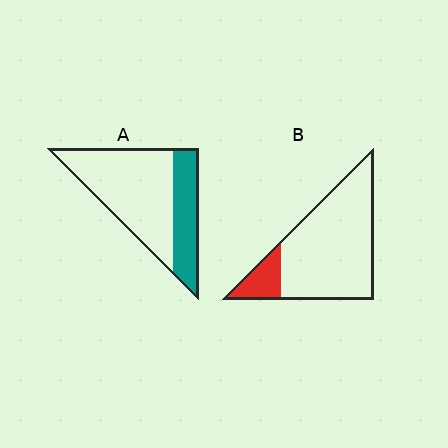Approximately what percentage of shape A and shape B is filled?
A is approximately 30% and B is approximately 15%.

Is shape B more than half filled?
No.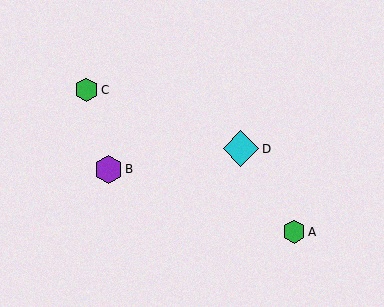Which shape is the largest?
The cyan diamond (labeled D) is the largest.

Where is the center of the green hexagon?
The center of the green hexagon is at (87, 90).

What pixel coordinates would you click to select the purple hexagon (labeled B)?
Click at (109, 169) to select the purple hexagon B.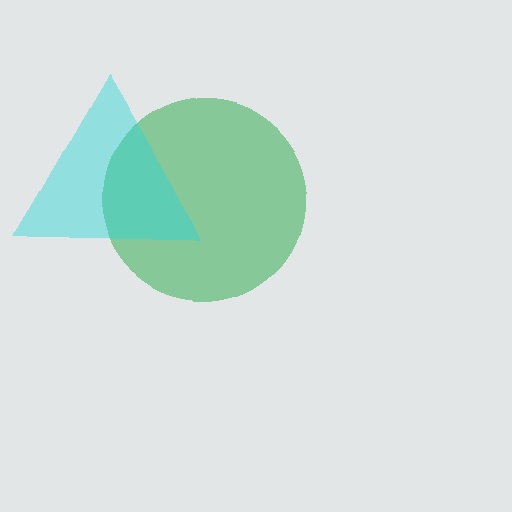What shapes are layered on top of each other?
The layered shapes are: a green circle, a cyan triangle.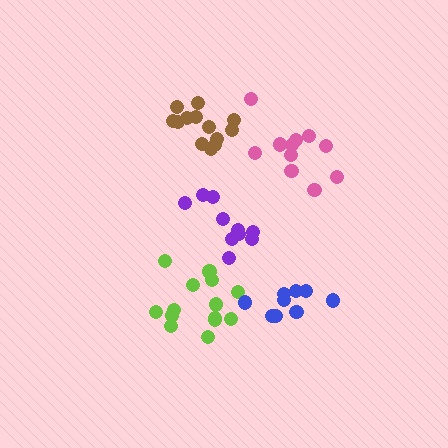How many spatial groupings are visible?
There are 5 spatial groupings.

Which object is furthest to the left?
The lime cluster is leftmost.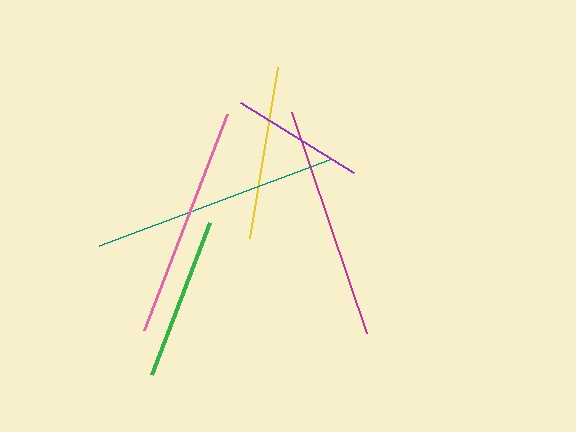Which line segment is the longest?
The teal line is the longest at approximately 246 pixels.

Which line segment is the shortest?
The purple line is the shortest at approximately 132 pixels.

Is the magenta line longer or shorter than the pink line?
The magenta line is longer than the pink line.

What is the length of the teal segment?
The teal segment is approximately 246 pixels long.